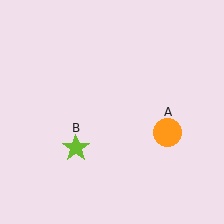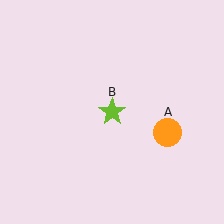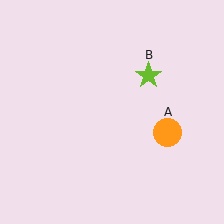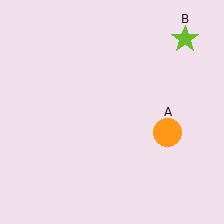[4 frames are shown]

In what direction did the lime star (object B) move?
The lime star (object B) moved up and to the right.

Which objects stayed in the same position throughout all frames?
Orange circle (object A) remained stationary.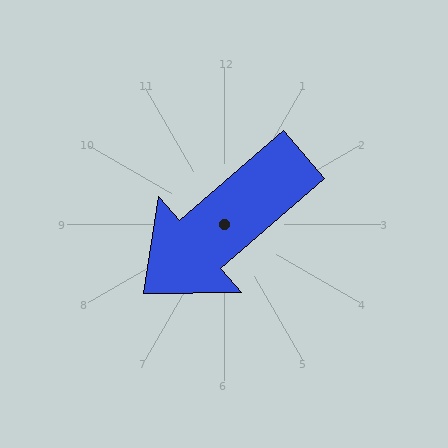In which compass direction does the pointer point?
Southwest.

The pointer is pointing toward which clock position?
Roughly 8 o'clock.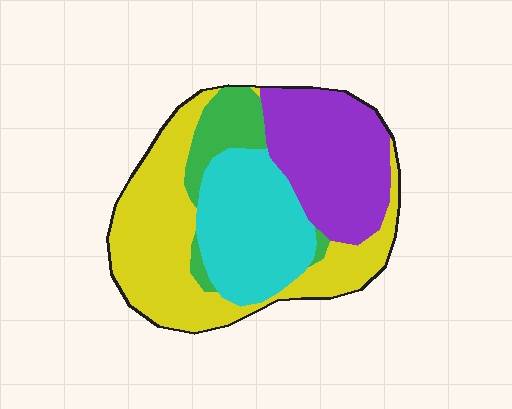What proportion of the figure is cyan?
Cyan takes up about one quarter (1/4) of the figure.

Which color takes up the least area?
Green, at roughly 10%.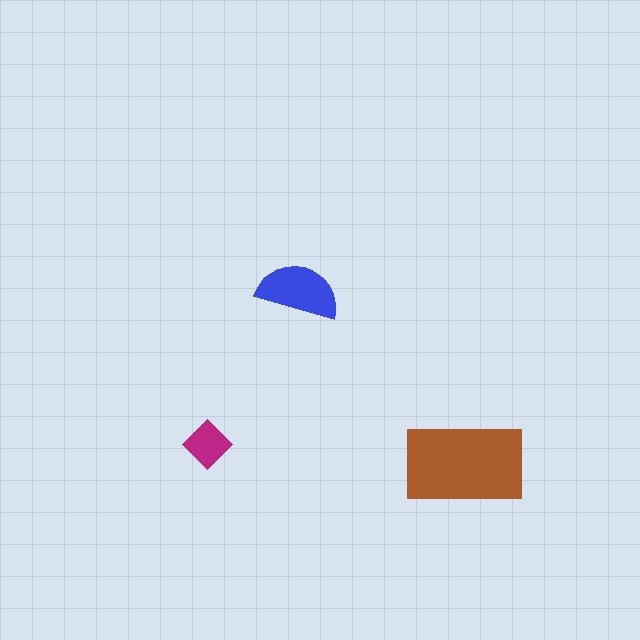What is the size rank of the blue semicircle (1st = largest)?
2nd.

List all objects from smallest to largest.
The magenta diamond, the blue semicircle, the brown rectangle.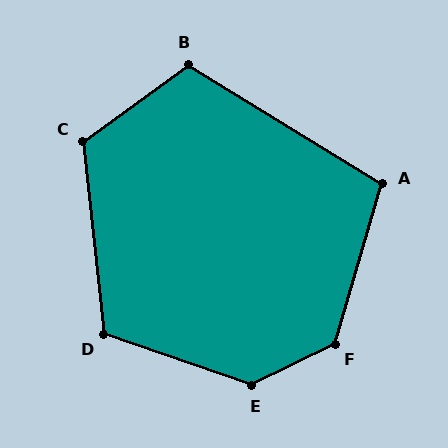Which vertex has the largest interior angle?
E, at approximately 135 degrees.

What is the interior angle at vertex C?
Approximately 120 degrees (obtuse).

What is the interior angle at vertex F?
Approximately 133 degrees (obtuse).